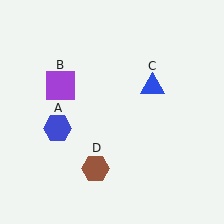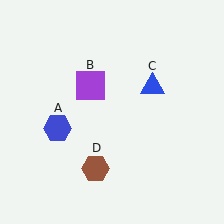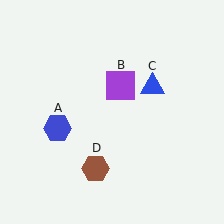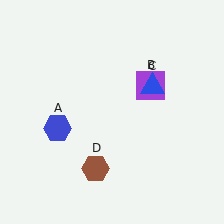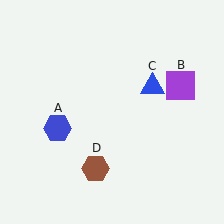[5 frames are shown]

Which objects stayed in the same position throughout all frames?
Blue hexagon (object A) and blue triangle (object C) and brown hexagon (object D) remained stationary.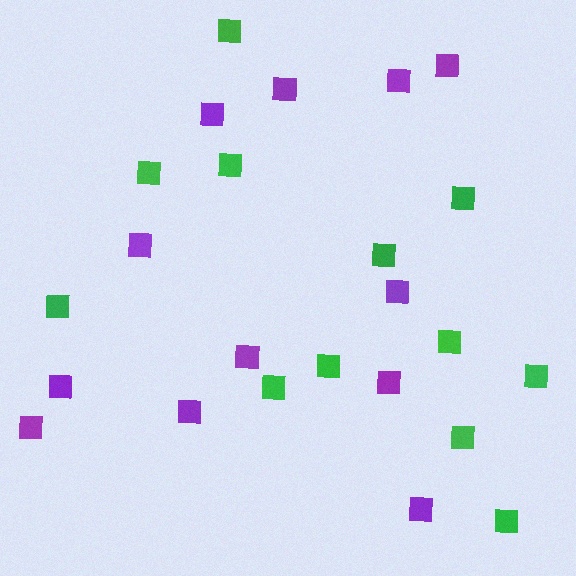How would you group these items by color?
There are 2 groups: one group of green squares (12) and one group of purple squares (12).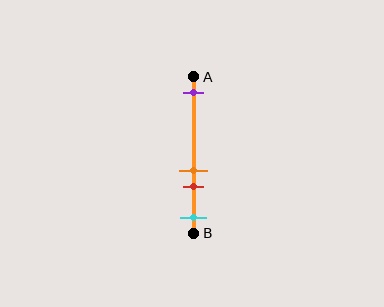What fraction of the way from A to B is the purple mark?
The purple mark is approximately 10% (0.1) of the way from A to B.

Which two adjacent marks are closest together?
The orange and red marks are the closest adjacent pair.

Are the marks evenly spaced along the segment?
No, the marks are not evenly spaced.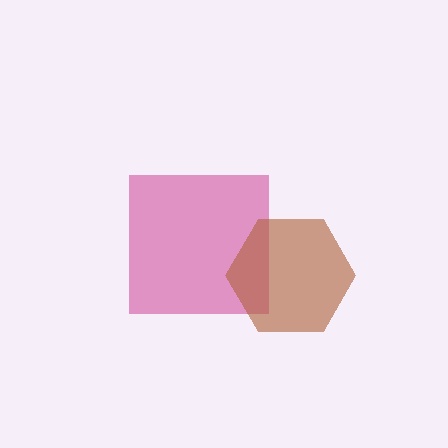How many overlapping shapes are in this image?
There are 2 overlapping shapes in the image.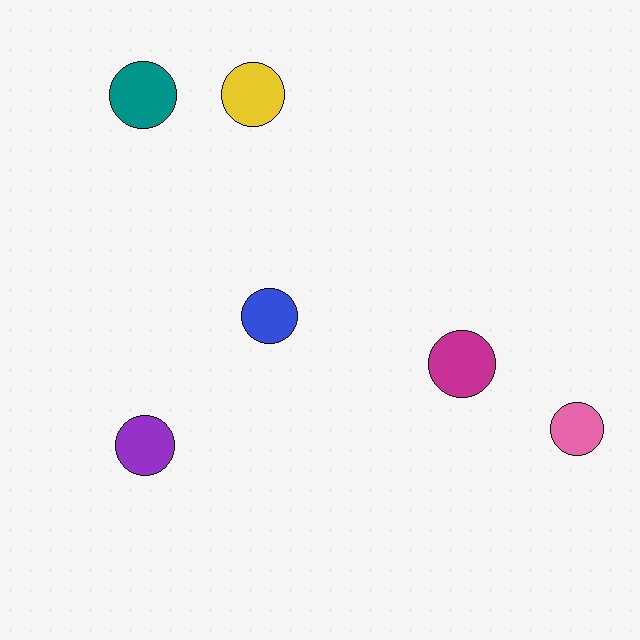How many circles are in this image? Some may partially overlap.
There are 6 circles.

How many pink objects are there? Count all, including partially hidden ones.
There is 1 pink object.